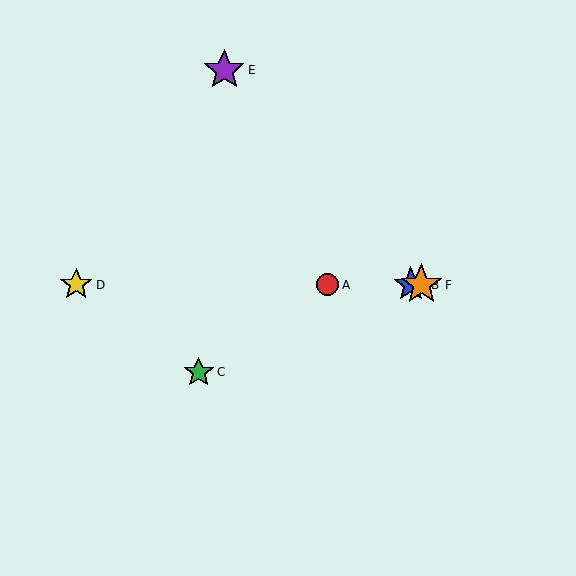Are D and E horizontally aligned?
No, D is at y≈285 and E is at y≈70.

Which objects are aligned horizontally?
Objects A, B, D, F are aligned horizontally.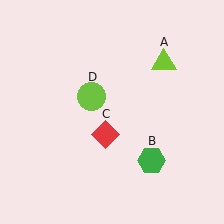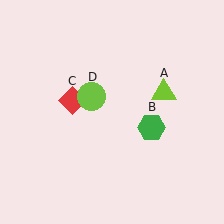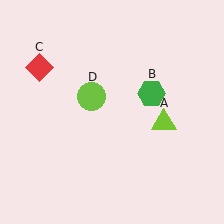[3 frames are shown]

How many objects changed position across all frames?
3 objects changed position: lime triangle (object A), green hexagon (object B), red diamond (object C).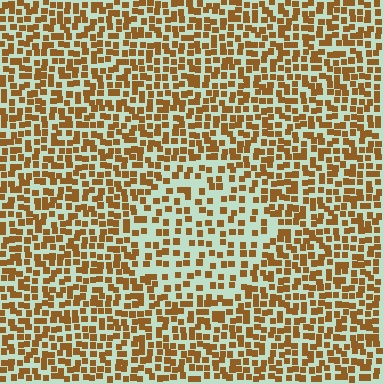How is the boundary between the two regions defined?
The boundary is defined by a change in element density (approximately 1.8x ratio). All elements are the same color, size, and shape.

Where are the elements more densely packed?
The elements are more densely packed outside the circle boundary.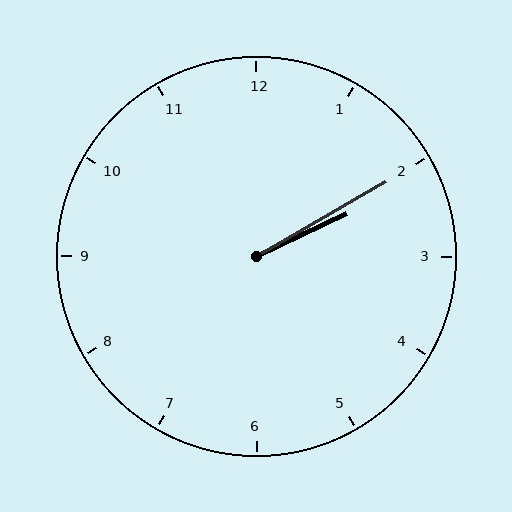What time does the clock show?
2:10.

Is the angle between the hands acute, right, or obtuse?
It is acute.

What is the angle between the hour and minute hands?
Approximately 5 degrees.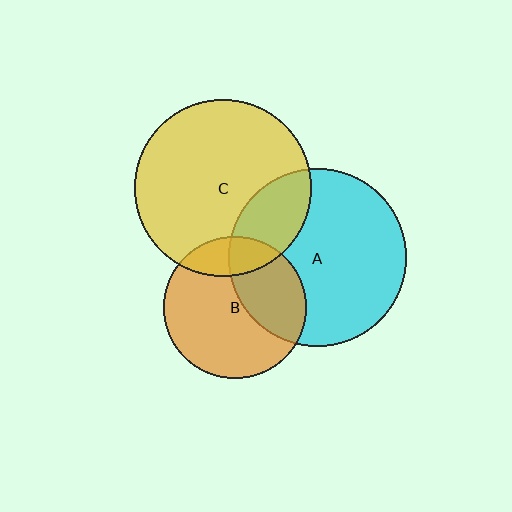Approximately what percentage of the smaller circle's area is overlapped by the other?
Approximately 25%.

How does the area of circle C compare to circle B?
Approximately 1.5 times.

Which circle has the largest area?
Circle A (cyan).